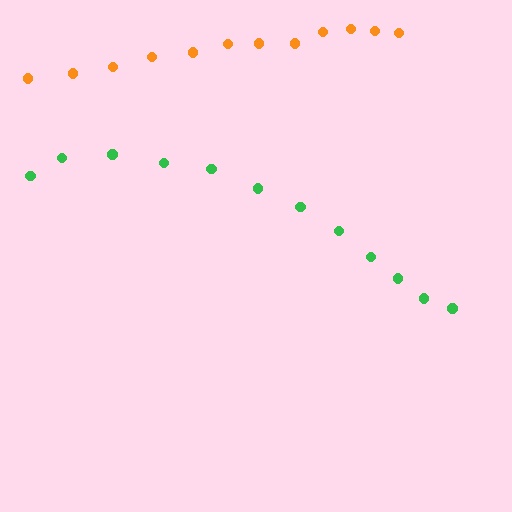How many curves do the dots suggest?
There are 2 distinct paths.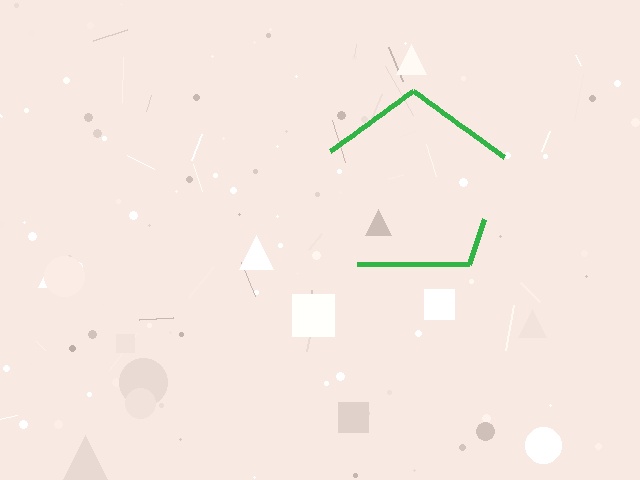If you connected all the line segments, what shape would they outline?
They would outline a pentagon.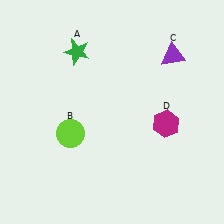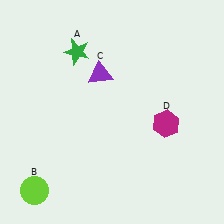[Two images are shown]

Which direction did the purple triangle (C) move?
The purple triangle (C) moved left.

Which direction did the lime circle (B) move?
The lime circle (B) moved down.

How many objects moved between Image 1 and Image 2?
2 objects moved between the two images.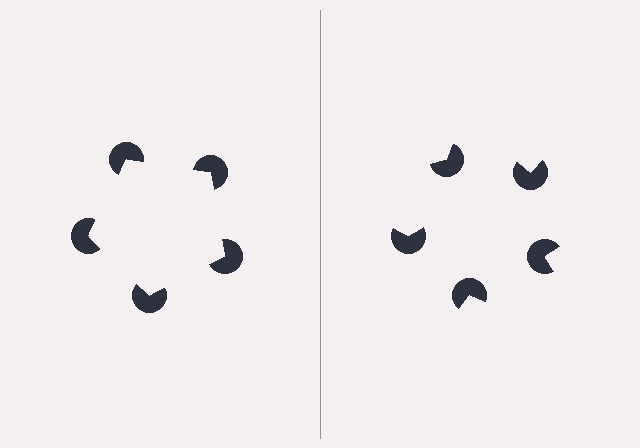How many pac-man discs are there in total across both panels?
10 — 5 on each side.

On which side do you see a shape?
An illusory pentagon appears on the left side. On the right side the wedge cuts are rotated, so no coherent shape forms.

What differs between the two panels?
The pac-man discs are positioned identically on both sides; only the wedge orientations differ. On the left they align to a pentagon; on the right they are misaligned.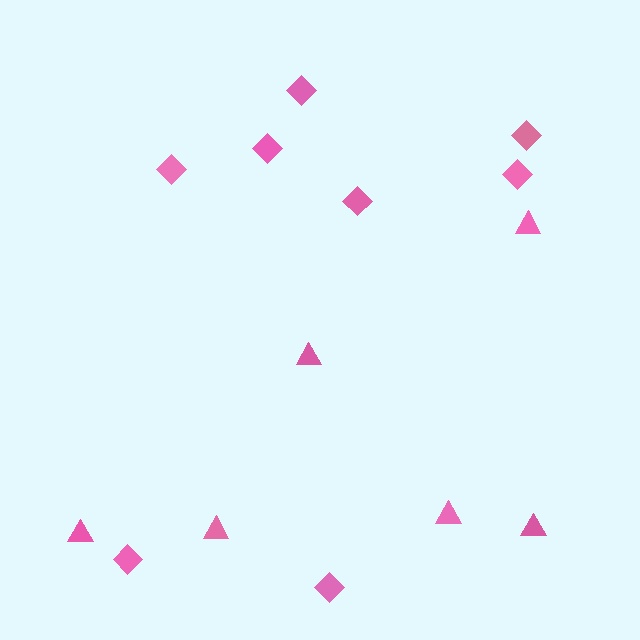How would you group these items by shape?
There are 2 groups: one group of diamonds (8) and one group of triangles (6).